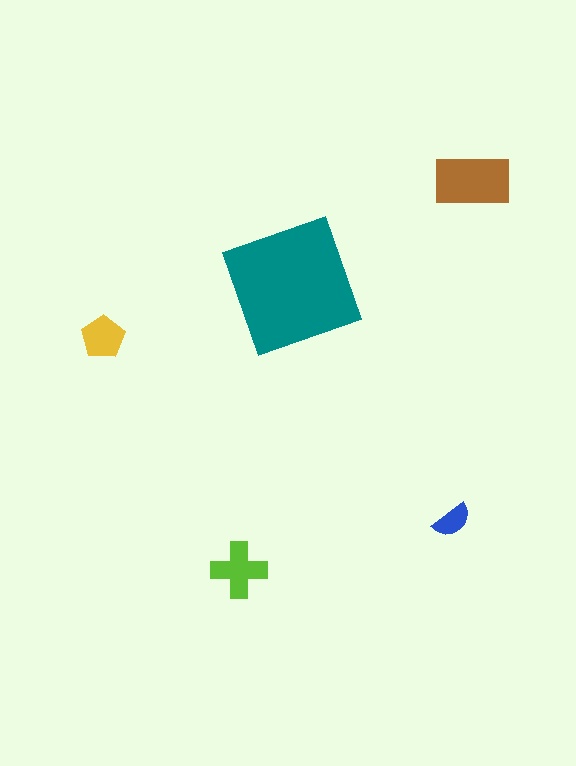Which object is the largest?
The teal square.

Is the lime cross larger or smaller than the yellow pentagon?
Larger.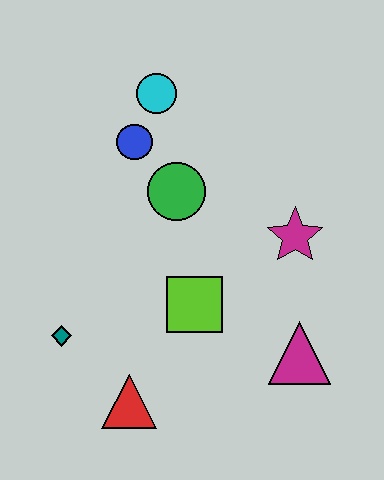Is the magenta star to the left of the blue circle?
No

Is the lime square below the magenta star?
Yes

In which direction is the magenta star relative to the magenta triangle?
The magenta star is above the magenta triangle.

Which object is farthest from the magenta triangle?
The cyan circle is farthest from the magenta triangle.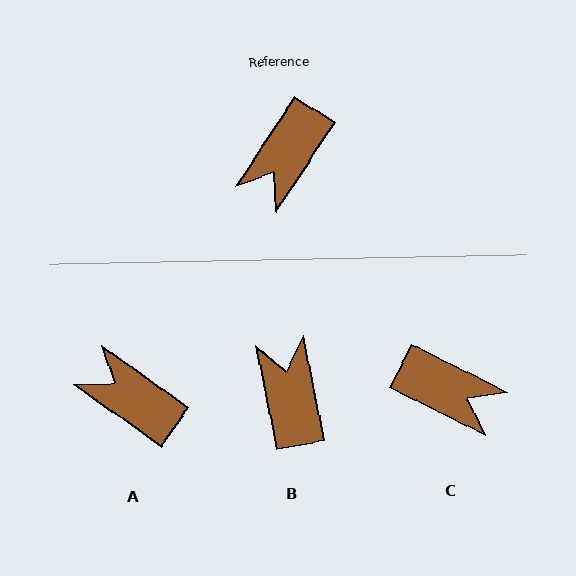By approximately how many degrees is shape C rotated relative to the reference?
Approximately 96 degrees counter-clockwise.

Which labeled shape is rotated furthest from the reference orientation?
B, about 136 degrees away.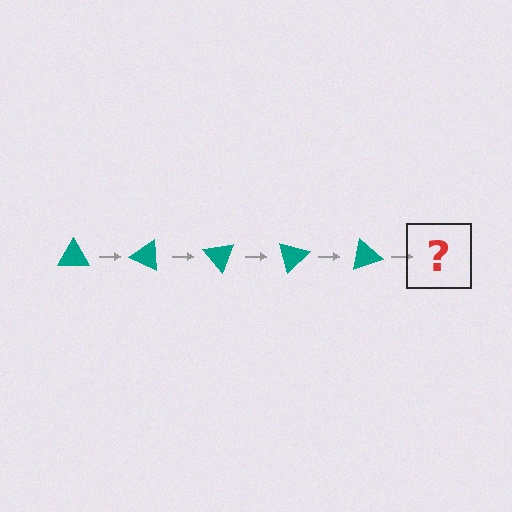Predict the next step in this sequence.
The next step is a teal triangle rotated 125 degrees.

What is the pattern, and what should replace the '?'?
The pattern is that the triangle rotates 25 degrees each step. The '?' should be a teal triangle rotated 125 degrees.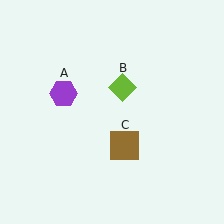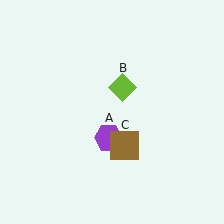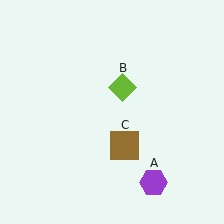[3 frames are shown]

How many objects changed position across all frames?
1 object changed position: purple hexagon (object A).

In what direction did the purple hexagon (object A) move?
The purple hexagon (object A) moved down and to the right.